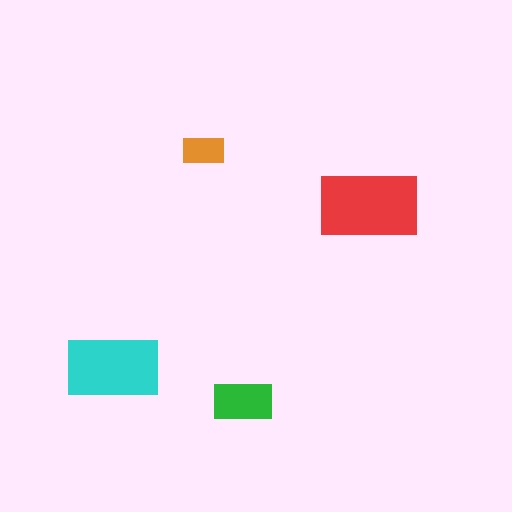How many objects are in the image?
There are 4 objects in the image.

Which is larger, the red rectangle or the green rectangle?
The red one.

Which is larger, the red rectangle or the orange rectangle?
The red one.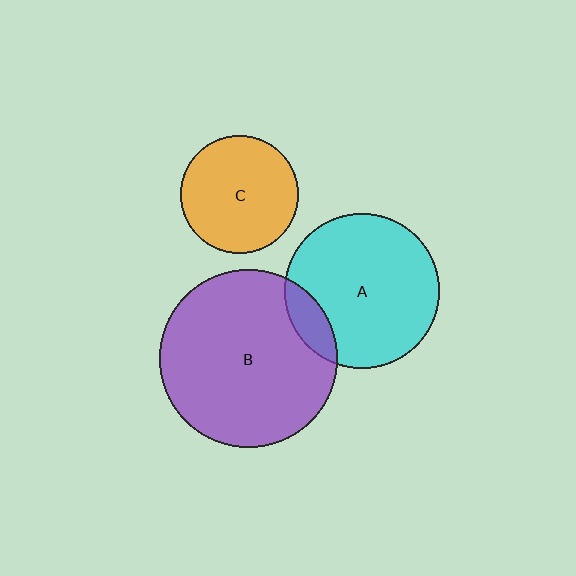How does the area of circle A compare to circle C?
Approximately 1.7 times.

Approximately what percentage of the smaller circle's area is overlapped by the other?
Approximately 10%.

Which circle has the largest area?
Circle B (purple).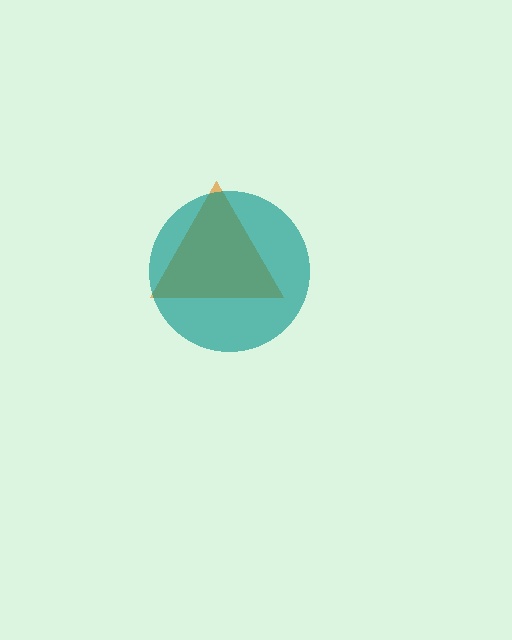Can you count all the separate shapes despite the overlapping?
Yes, there are 2 separate shapes.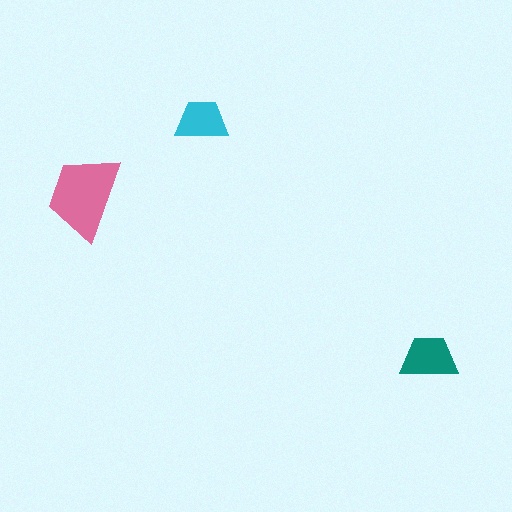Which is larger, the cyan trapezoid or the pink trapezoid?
The pink one.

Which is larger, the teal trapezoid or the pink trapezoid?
The pink one.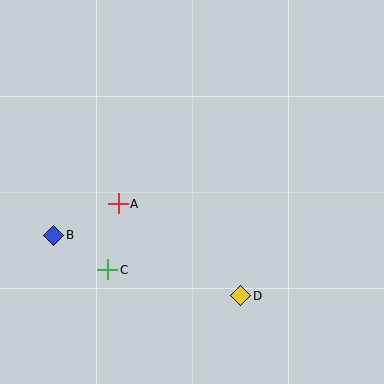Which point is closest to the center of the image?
Point A at (118, 204) is closest to the center.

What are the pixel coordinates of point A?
Point A is at (118, 204).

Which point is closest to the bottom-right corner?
Point D is closest to the bottom-right corner.